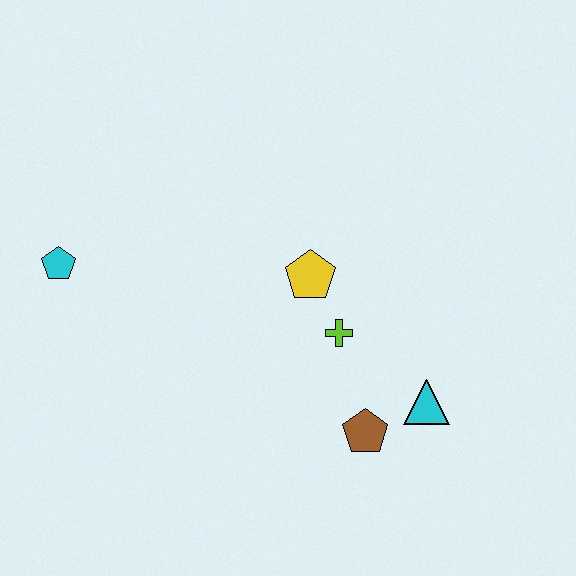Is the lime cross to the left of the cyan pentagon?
No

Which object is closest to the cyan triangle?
The brown pentagon is closest to the cyan triangle.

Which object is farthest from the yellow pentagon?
The cyan pentagon is farthest from the yellow pentagon.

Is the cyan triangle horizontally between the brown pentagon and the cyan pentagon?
No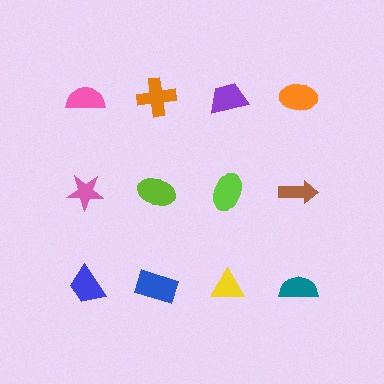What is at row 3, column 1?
A blue trapezoid.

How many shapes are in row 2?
4 shapes.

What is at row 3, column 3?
A yellow triangle.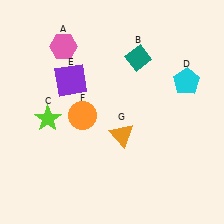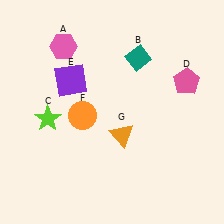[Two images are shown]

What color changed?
The pentagon (D) changed from cyan in Image 1 to pink in Image 2.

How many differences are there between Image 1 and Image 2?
There is 1 difference between the two images.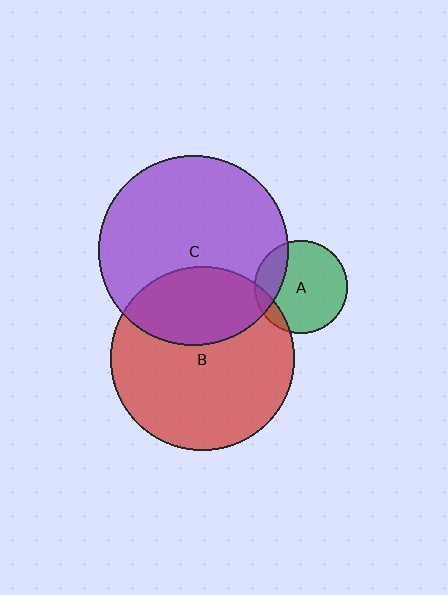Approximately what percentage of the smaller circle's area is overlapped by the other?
Approximately 30%.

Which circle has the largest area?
Circle C (purple).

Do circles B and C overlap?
Yes.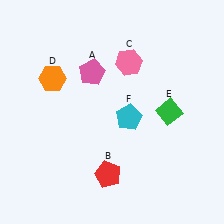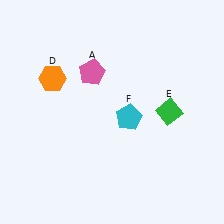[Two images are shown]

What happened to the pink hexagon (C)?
The pink hexagon (C) was removed in Image 2. It was in the top-right area of Image 1.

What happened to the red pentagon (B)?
The red pentagon (B) was removed in Image 2. It was in the bottom-left area of Image 1.